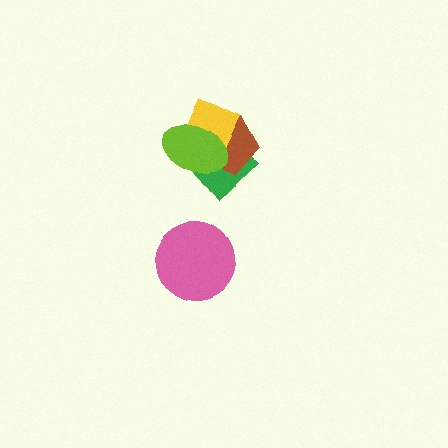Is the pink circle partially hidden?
No, no other shape covers it.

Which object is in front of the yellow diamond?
The lime ellipse is in front of the yellow diamond.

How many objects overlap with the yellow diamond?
3 objects overlap with the yellow diamond.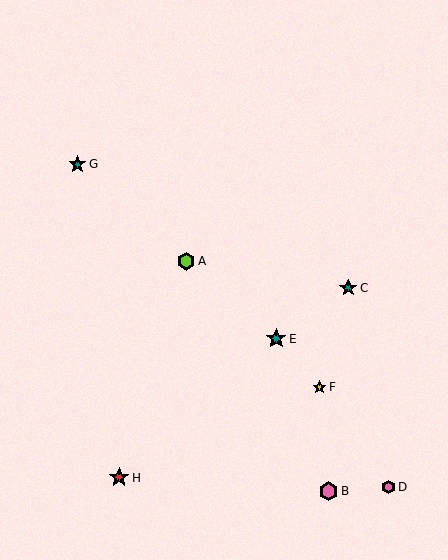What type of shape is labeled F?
Shape F is a yellow star.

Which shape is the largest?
The teal star (labeled E) is the largest.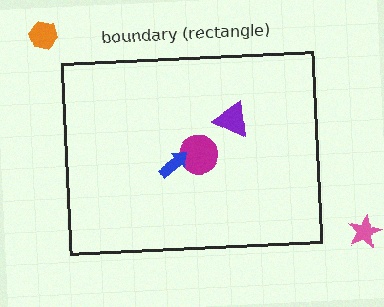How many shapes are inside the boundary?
3 inside, 2 outside.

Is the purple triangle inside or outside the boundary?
Inside.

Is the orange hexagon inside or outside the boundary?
Outside.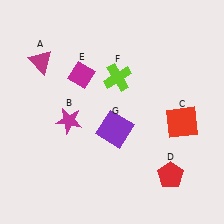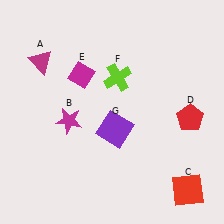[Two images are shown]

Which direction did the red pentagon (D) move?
The red pentagon (D) moved up.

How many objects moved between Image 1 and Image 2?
2 objects moved between the two images.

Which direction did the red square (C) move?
The red square (C) moved down.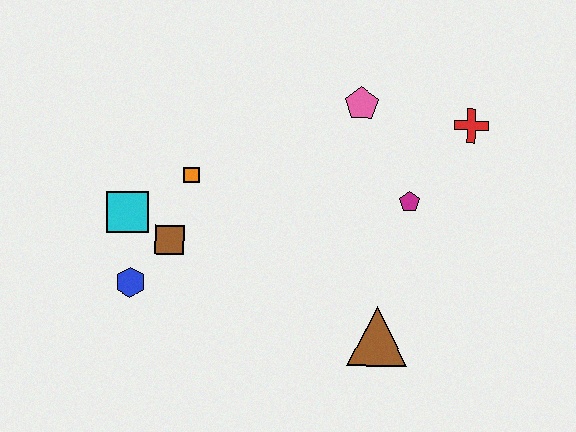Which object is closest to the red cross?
The magenta pentagon is closest to the red cross.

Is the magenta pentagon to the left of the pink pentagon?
No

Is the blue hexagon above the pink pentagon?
No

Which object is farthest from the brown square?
The red cross is farthest from the brown square.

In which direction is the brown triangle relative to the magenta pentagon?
The brown triangle is below the magenta pentagon.